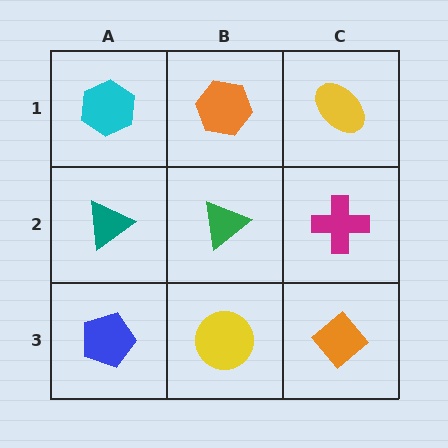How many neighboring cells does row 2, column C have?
3.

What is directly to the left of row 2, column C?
A green triangle.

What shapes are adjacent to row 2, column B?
An orange hexagon (row 1, column B), a yellow circle (row 3, column B), a teal triangle (row 2, column A), a magenta cross (row 2, column C).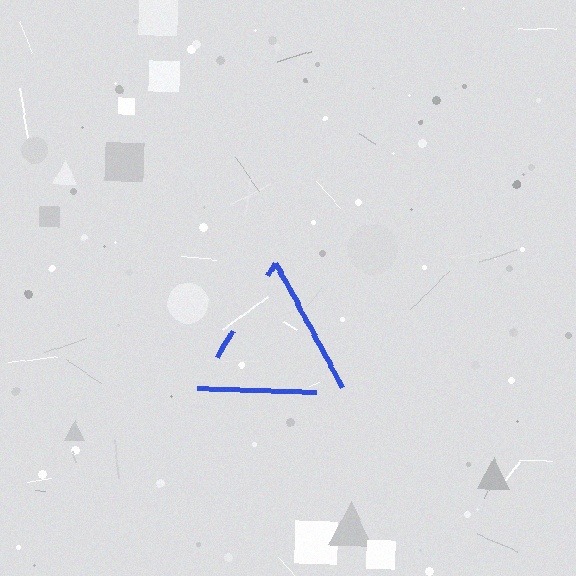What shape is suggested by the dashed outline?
The dashed outline suggests a triangle.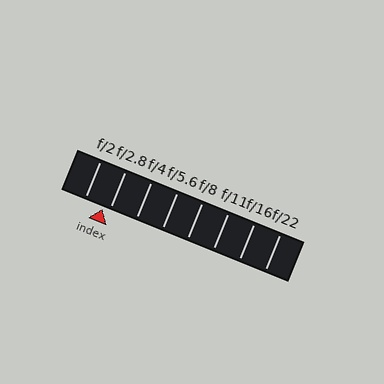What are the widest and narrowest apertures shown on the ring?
The widest aperture shown is f/2 and the narrowest is f/22.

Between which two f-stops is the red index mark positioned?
The index mark is between f/2 and f/2.8.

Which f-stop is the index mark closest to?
The index mark is closest to f/2.8.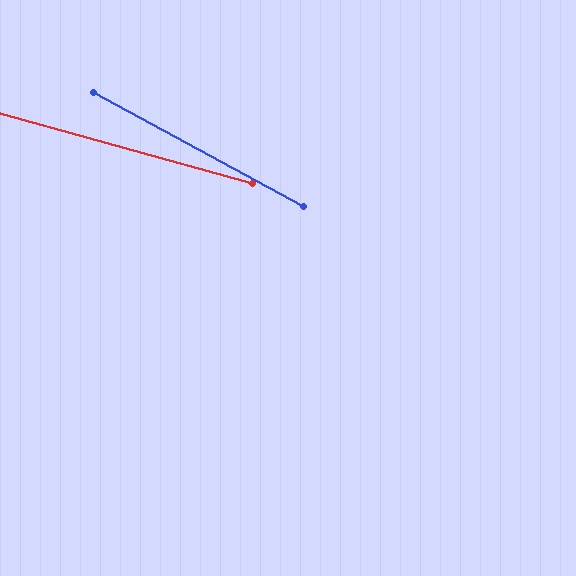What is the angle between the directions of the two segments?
Approximately 13 degrees.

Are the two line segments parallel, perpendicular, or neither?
Neither parallel nor perpendicular — they differ by about 13°.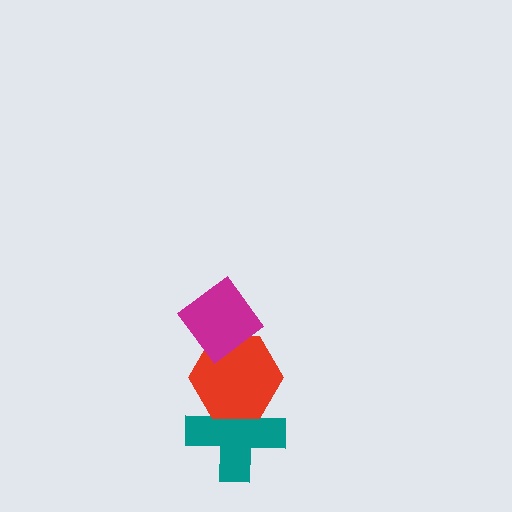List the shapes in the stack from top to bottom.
From top to bottom: the magenta diamond, the red hexagon, the teal cross.